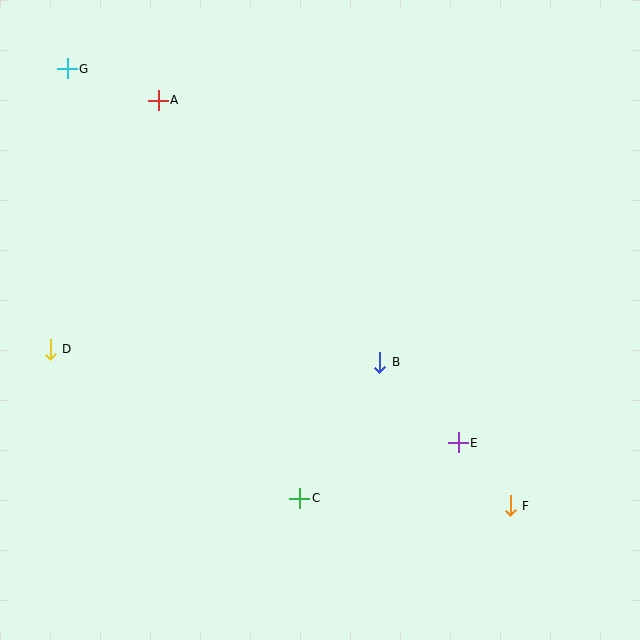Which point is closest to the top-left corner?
Point G is closest to the top-left corner.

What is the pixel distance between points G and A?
The distance between G and A is 96 pixels.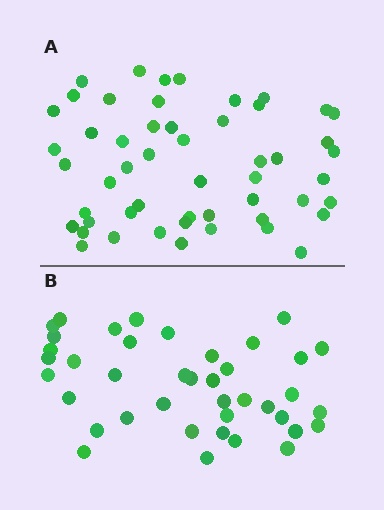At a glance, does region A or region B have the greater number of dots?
Region A (the top region) has more dots.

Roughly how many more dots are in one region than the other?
Region A has roughly 12 or so more dots than region B.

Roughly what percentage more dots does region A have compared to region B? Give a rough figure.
About 30% more.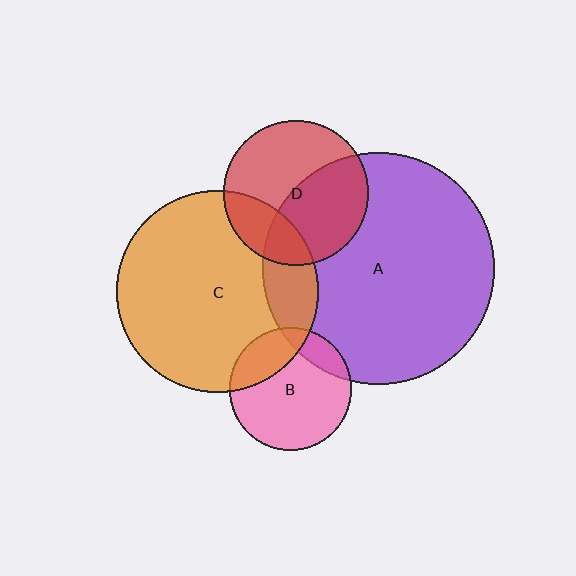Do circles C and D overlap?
Yes.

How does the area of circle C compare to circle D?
Approximately 1.9 times.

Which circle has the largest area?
Circle A (purple).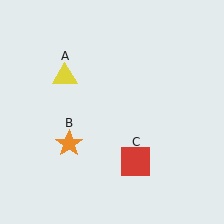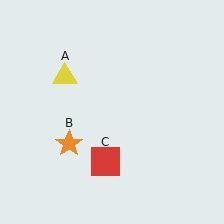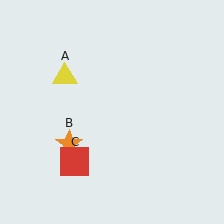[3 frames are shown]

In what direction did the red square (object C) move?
The red square (object C) moved left.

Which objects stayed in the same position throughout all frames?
Yellow triangle (object A) and orange star (object B) remained stationary.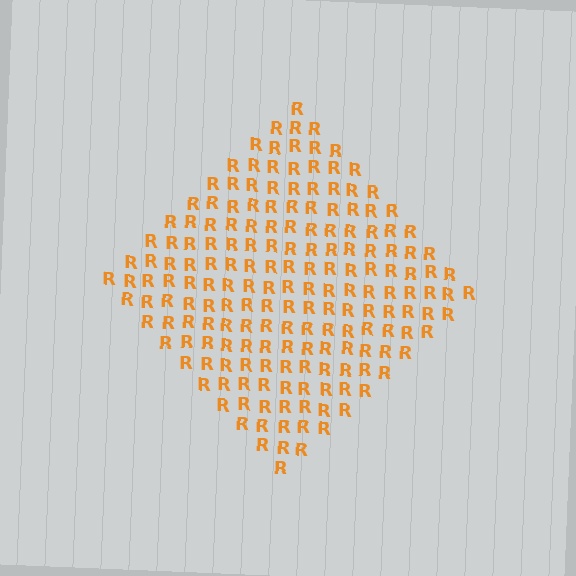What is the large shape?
The large shape is a diamond.